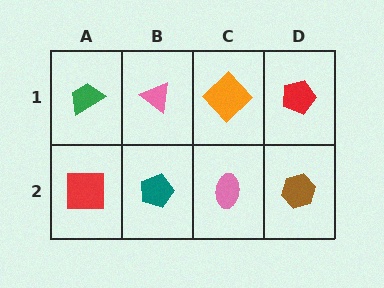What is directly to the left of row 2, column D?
A pink ellipse.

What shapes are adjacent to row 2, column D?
A red pentagon (row 1, column D), a pink ellipse (row 2, column C).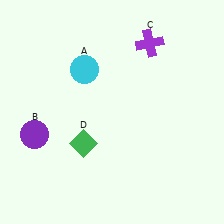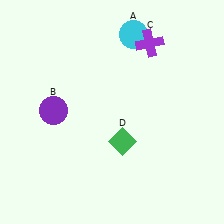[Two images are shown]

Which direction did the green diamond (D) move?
The green diamond (D) moved right.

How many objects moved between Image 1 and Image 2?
3 objects moved between the two images.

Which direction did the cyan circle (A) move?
The cyan circle (A) moved right.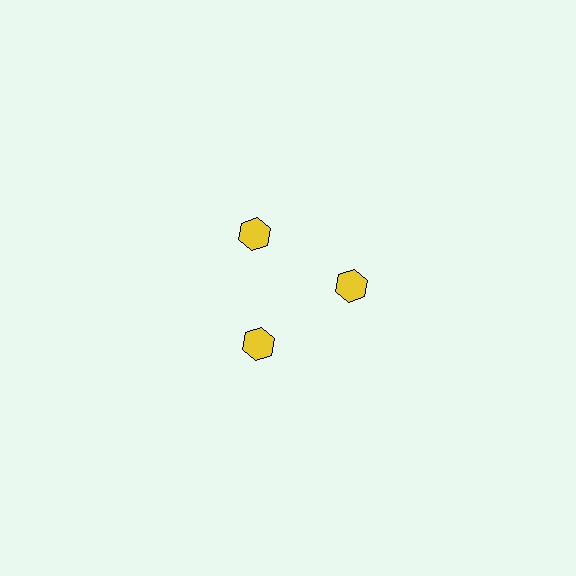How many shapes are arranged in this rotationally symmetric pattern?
There are 3 shapes, arranged in 3 groups of 1.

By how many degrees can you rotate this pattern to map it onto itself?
The pattern maps onto itself every 120 degrees of rotation.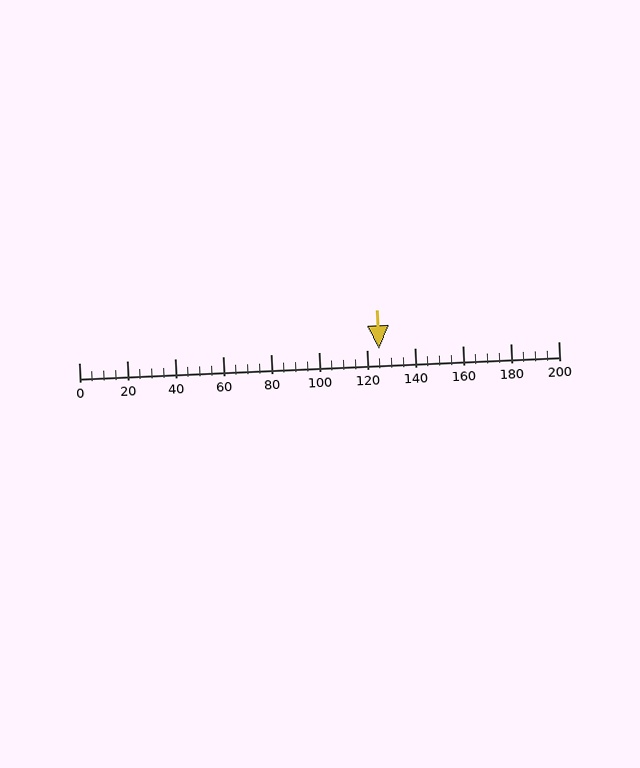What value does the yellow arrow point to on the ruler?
The yellow arrow points to approximately 125.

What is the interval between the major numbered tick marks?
The major tick marks are spaced 20 units apart.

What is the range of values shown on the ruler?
The ruler shows values from 0 to 200.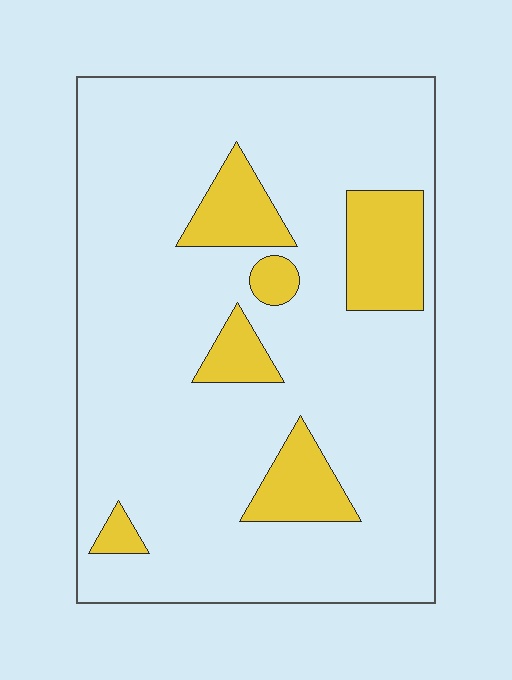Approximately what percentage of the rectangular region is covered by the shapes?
Approximately 15%.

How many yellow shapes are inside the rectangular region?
6.